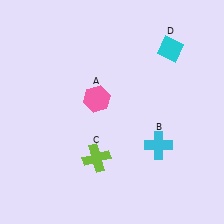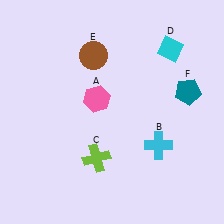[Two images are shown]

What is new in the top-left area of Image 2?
A brown circle (E) was added in the top-left area of Image 2.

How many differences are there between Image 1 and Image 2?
There are 2 differences between the two images.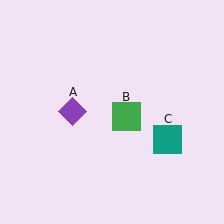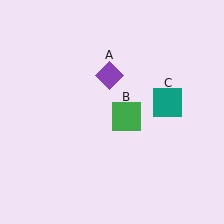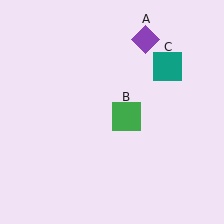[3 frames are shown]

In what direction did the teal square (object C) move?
The teal square (object C) moved up.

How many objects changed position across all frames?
2 objects changed position: purple diamond (object A), teal square (object C).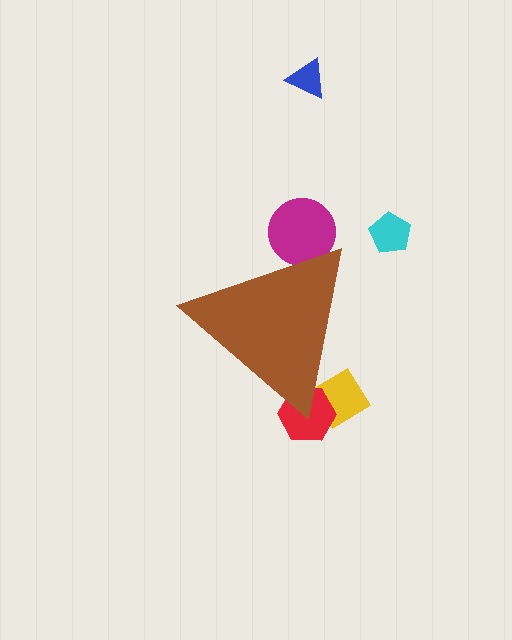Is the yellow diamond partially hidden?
Yes, the yellow diamond is partially hidden behind the brown triangle.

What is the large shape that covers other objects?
A brown triangle.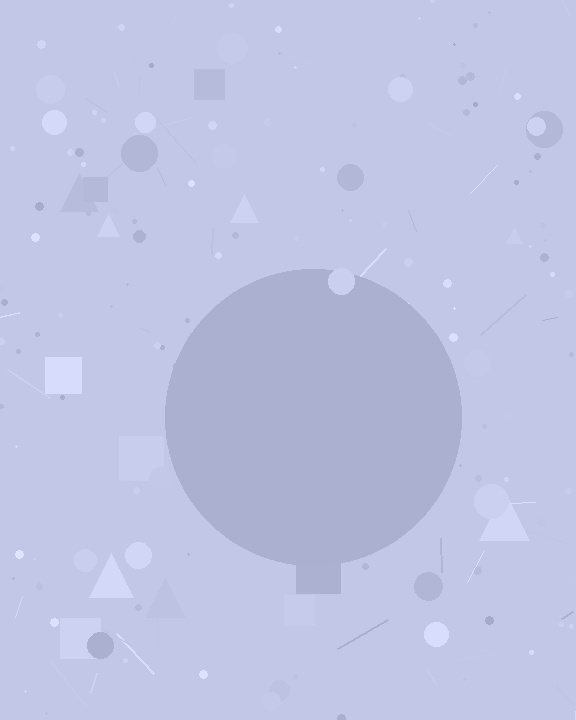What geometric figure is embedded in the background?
A circle is embedded in the background.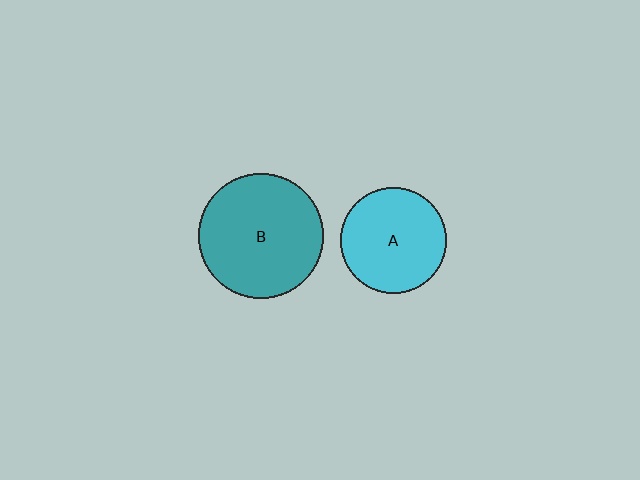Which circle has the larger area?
Circle B (teal).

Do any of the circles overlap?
No, none of the circles overlap.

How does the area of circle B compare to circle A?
Approximately 1.4 times.